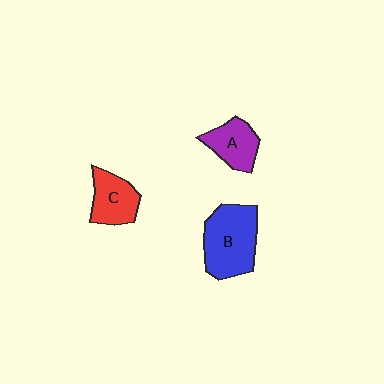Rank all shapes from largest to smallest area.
From largest to smallest: B (blue), C (red), A (purple).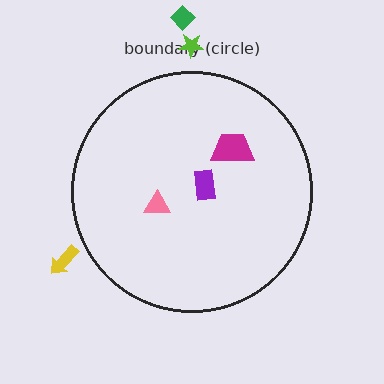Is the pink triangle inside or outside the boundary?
Inside.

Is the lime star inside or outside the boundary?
Outside.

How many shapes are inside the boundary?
3 inside, 3 outside.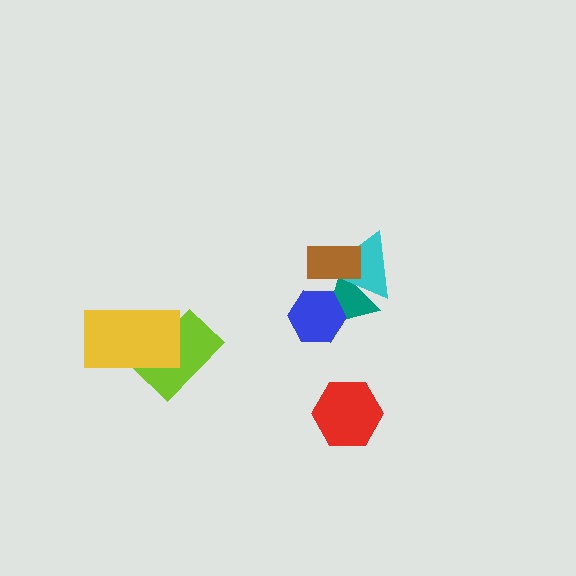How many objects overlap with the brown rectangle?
2 objects overlap with the brown rectangle.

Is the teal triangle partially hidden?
Yes, it is partially covered by another shape.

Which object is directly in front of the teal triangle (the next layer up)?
The cyan triangle is directly in front of the teal triangle.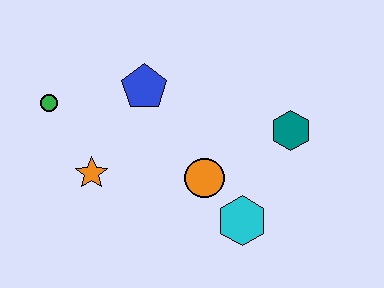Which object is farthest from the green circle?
The teal hexagon is farthest from the green circle.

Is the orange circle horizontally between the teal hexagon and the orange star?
Yes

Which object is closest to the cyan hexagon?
The orange circle is closest to the cyan hexagon.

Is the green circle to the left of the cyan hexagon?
Yes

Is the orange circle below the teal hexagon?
Yes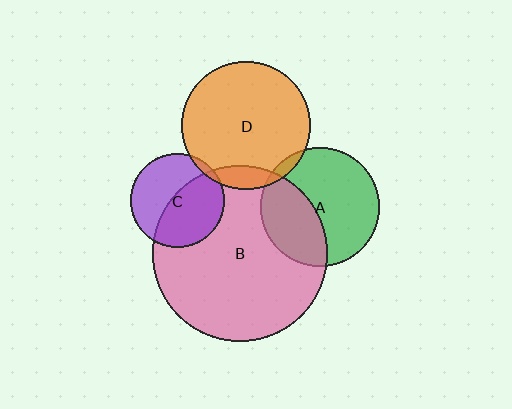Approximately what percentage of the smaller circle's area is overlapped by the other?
Approximately 10%.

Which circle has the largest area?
Circle B (pink).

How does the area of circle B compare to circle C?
Approximately 3.4 times.